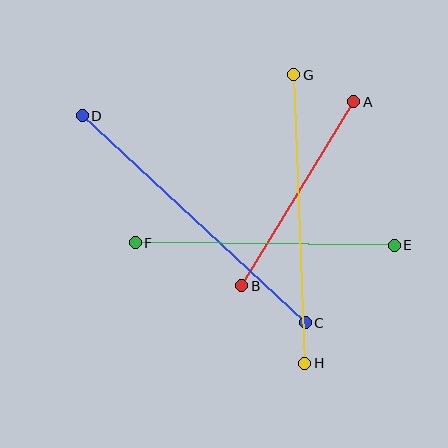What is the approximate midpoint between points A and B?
The midpoint is at approximately (298, 194) pixels.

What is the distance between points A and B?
The distance is approximately 215 pixels.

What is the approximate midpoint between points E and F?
The midpoint is at approximately (265, 244) pixels.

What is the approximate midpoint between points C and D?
The midpoint is at approximately (194, 219) pixels.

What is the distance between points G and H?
The distance is approximately 289 pixels.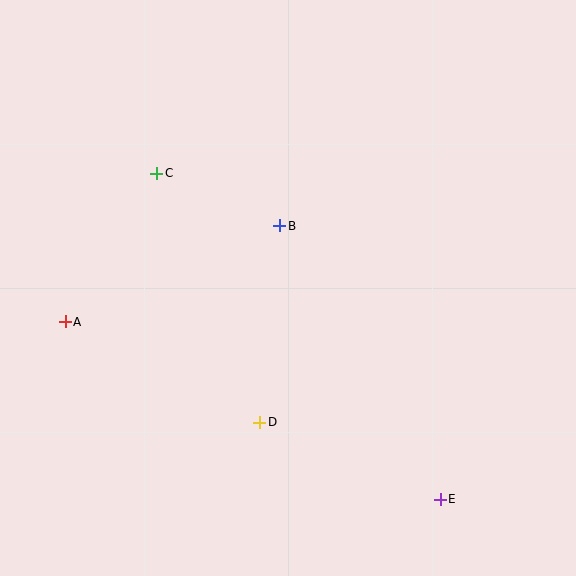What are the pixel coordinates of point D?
Point D is at (260, 422).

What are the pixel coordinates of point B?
Point B is at (280, 226).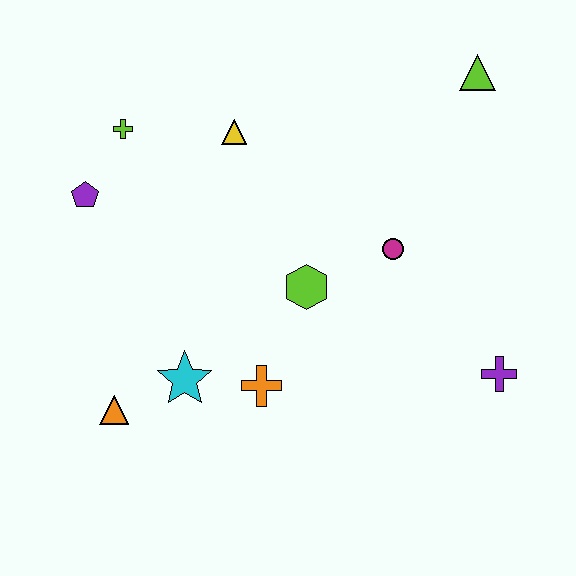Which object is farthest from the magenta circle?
The orange triangle is farthest from the magenta circle.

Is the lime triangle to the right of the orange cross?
Yes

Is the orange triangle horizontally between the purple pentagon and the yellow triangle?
Yes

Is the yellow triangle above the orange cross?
Yes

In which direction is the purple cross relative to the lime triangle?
The purple cross is below the lime triangle.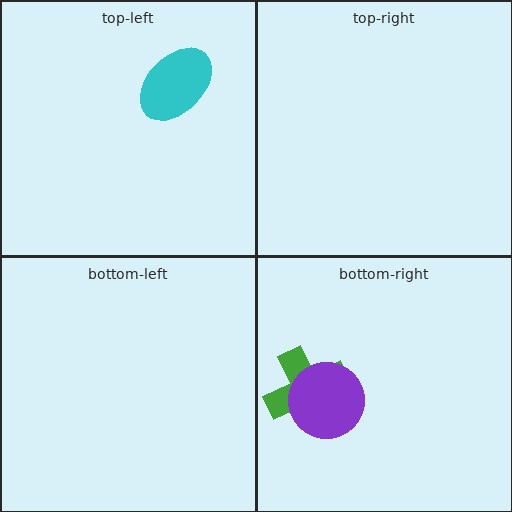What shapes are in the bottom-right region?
The green cross, the purple circle.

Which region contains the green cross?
The bottom-right region.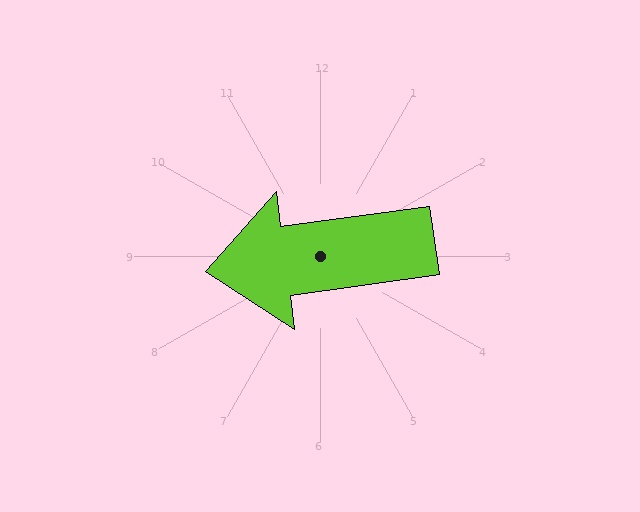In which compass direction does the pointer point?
West.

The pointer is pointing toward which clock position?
Roughly 9 o'clock.